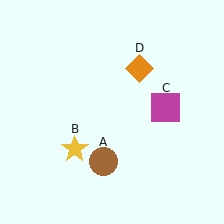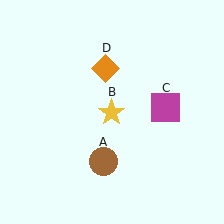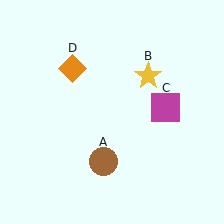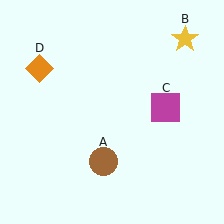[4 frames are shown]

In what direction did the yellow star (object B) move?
The yellow star (object B) moved up and to the right.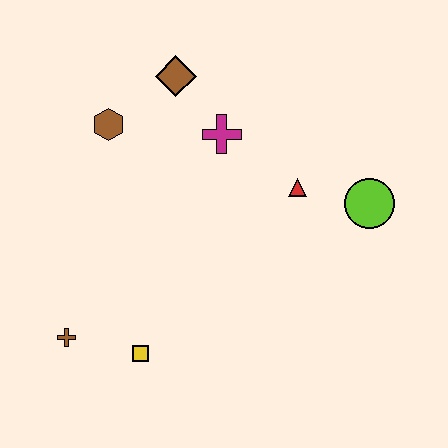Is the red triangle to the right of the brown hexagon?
Yes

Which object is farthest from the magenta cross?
The brown cross is farthest from the magenta cross.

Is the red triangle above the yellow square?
Yes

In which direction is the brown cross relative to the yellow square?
The brown cross is to the left of the yellow square.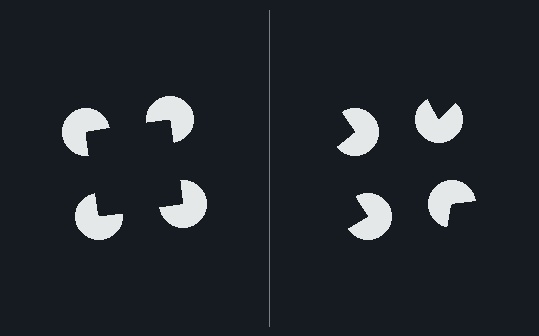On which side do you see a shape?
An illusory square appears on the left side. On the right side the wedge cuts are rotated, so no coherent shape forms.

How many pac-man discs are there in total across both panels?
8 — 4 on each side.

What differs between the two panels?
The pac-man discs are positioned identically on both sides; only the wedge orientations differ. On the left they align to a square; on the right they are misaligned.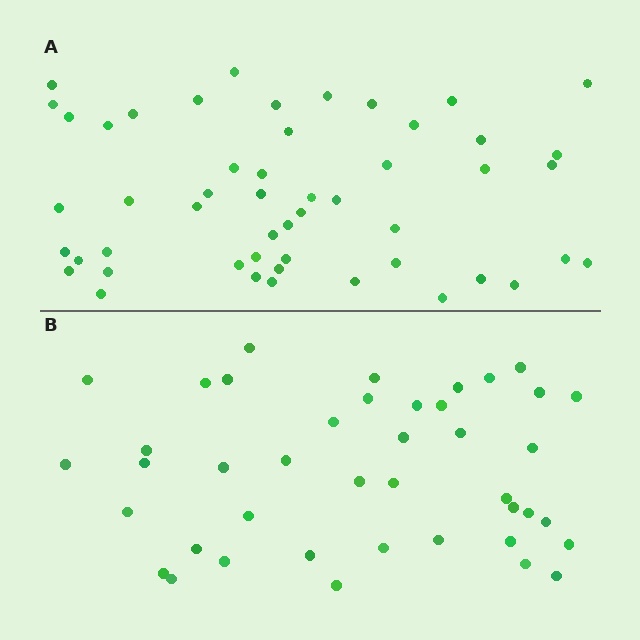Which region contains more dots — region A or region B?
Region A (the top region) has more dots.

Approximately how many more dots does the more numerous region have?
Region A has roughly 8 or so more dots than region B.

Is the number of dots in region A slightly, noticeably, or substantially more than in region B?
Region A has only slightly more — the two regions are fairly close. The ratio is roughly 1.2 to 1.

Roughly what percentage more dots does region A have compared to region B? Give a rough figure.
About 20% more.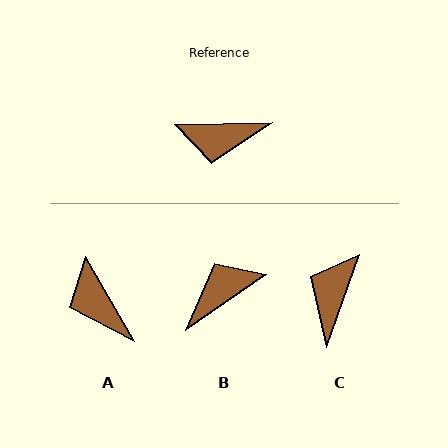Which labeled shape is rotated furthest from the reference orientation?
B, about 147 degrees away.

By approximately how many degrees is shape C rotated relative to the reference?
Approximately 111 degrees clockwise.